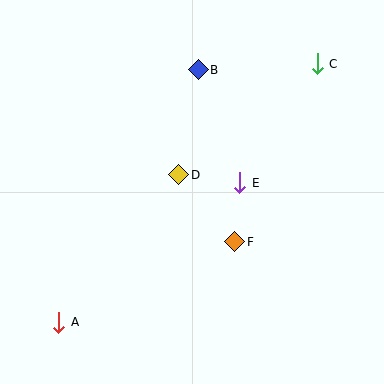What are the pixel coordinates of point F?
Point F is at (235, 242).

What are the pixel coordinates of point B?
Point B is at (198, 70).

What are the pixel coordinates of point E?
Point E is at (240, 183).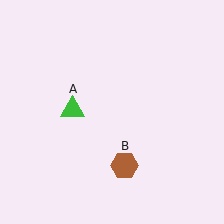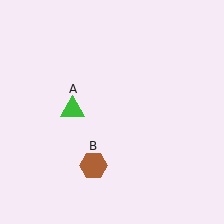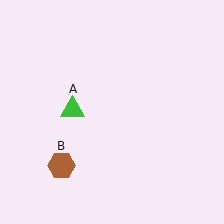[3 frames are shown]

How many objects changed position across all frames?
1 object changed position: brown hexagon (object B).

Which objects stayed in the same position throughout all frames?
Green triangle (object A) remained stationary.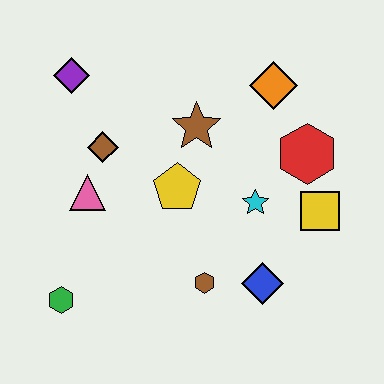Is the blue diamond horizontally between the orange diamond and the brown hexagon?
Yes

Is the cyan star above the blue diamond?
Yes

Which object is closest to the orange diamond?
The red hexagon is closest to the orange diamond.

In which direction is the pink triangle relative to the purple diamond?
The pink triangle is below the purple diamond.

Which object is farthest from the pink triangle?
The yellow square is farthest from the pink triangle.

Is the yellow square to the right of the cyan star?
Yes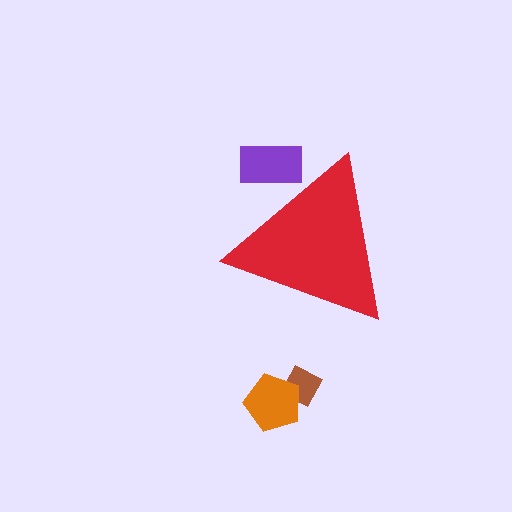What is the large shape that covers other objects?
A red triangle.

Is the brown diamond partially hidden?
No, the brown diamond is fully visible.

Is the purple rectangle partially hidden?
Yes, the purple rectangle is partially hidden behind the red triangle.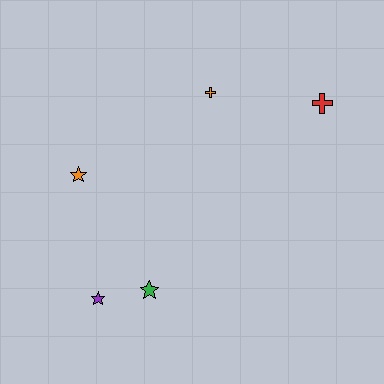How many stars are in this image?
There are 3 stars.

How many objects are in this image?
There are 5 objects.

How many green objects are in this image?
There is 1 green object.